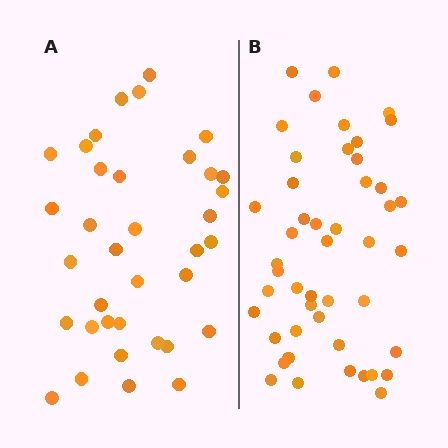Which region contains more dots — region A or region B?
Region B (the right region) has more dots.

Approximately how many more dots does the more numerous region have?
Region B has roughly 12 or so more dots than region A.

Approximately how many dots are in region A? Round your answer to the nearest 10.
About 40 dots. (The exact count is 36, which rounds to 40.)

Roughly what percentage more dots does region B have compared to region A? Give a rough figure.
About 30% more.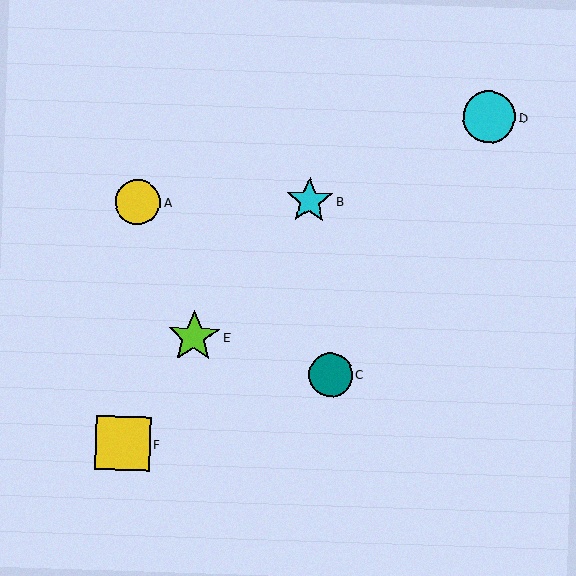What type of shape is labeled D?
Shape D is a cyan circle.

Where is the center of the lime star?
The center of the lime star is at (194, 337).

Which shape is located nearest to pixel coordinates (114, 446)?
The yellow square (labeled F) at (123, 443) is nearest to that location.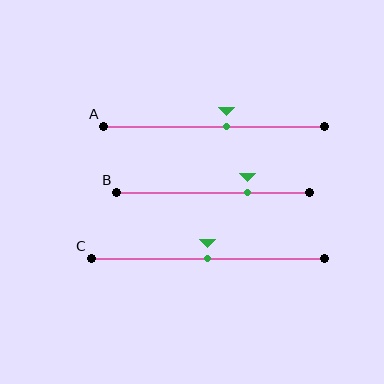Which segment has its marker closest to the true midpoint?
Segment C has its marker closest to the true midpoint.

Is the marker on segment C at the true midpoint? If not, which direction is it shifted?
Yes, the marker on segment C is at the true midpoint.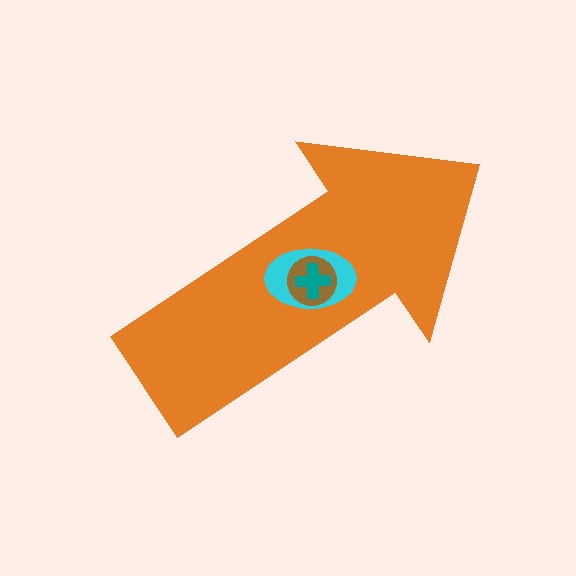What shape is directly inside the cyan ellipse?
The brown circle.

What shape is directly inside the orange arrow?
The cyan ellipse.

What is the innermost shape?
The teal cross.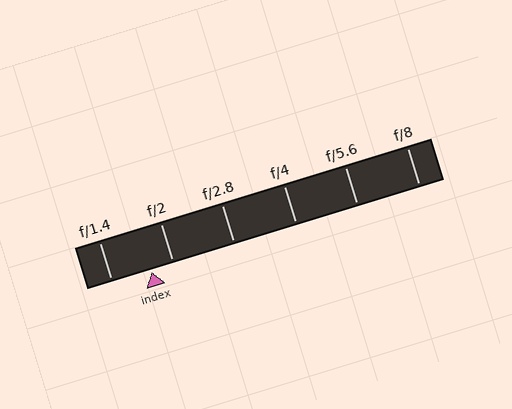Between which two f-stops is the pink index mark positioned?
The index mark is between f/1.4 and f/2.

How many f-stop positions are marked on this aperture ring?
There are 6 f-stop positions marked.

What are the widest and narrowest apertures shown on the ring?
The widest aperture shown is f/1.4 and the narrowest is f/8.